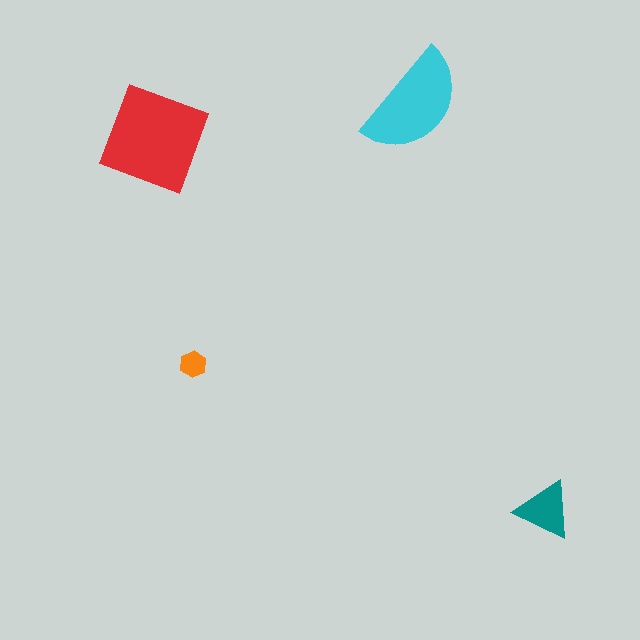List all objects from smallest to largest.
The orange hexagon, the teal triangle, the cyan semicircle, the red square.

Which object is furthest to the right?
The teal triangle is rightmost.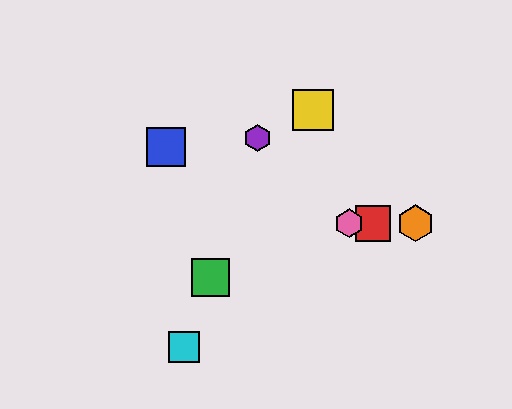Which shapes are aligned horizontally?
The red square, the orange hexagon, the pink hexagon are aligned horizontally.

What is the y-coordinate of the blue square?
The blue square is at y≈147.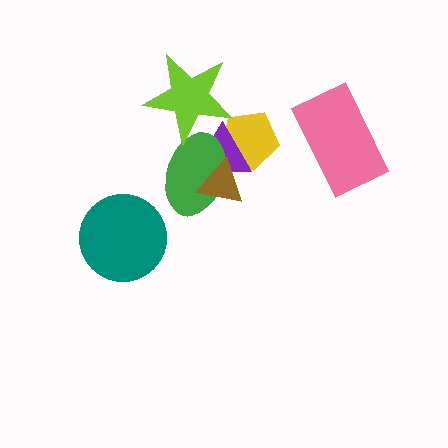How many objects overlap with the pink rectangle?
0 objects overlap with the pink rectangle.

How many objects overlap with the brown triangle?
2 objects overlap with the brown triangle.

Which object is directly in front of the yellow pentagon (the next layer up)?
The purple triangle is directly in front of the yellow pentagon.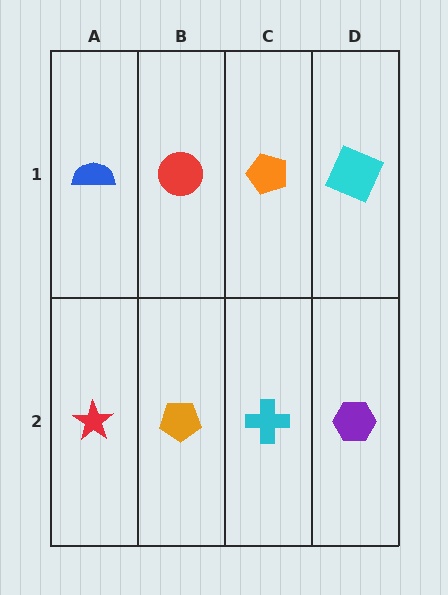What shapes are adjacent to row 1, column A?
A red star (row 2, column A), a red circle (row 1, column B).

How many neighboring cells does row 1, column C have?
3.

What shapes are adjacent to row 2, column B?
A red circle (row 1, column B), a red star (row 2, column A), a cyan cross (row 2, column C).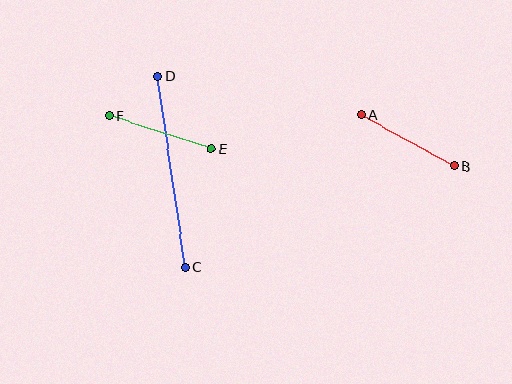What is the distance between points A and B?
The distance is approximately 106 pixels.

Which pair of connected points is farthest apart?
Points C and D are farthest apart.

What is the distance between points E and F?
The distance is approximately 107 pixels.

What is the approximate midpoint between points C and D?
The midpoint is at approximately (172, 172) pixels.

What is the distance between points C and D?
The distance is approximately 193 pixels.